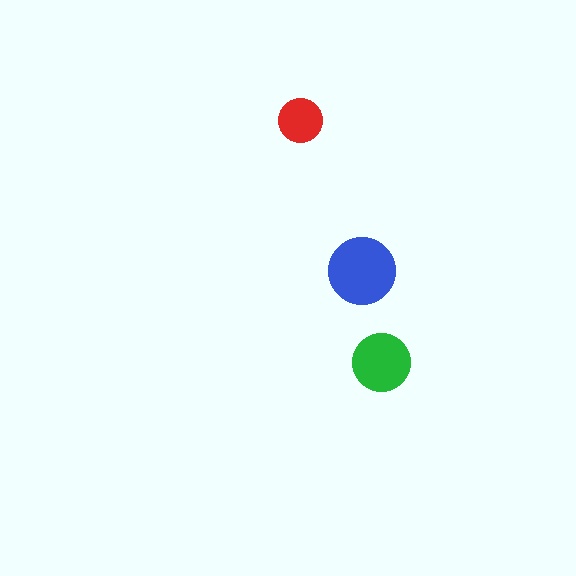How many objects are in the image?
There are 3 objects in the image.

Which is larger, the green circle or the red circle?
The green one.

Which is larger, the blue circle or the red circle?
The blue one.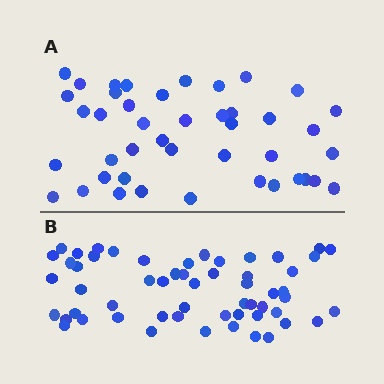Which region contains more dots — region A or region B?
Region B (the bottom region) has more dots.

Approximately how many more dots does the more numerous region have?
Region B has approximately 15 more dots than region A.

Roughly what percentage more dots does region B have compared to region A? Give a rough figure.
About 30% more.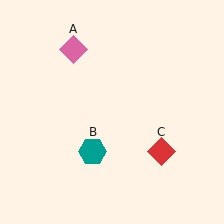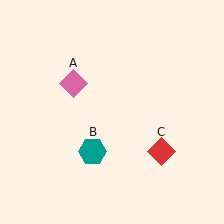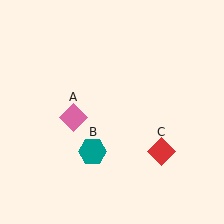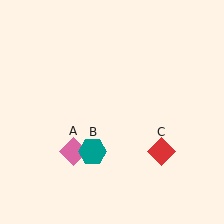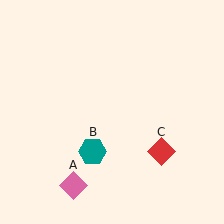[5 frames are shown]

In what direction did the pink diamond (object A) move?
The pink diamond (object A) moved down.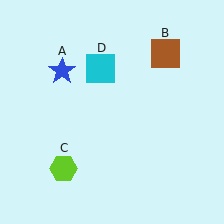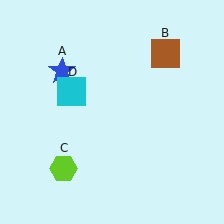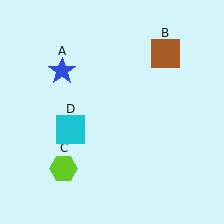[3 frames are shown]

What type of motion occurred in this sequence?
The cyan square (object D) rotated counterclockwise around the center of the scene.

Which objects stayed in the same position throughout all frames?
Blue star (object A) and brown square (object B) and lime hexagon (object C) remained stationary.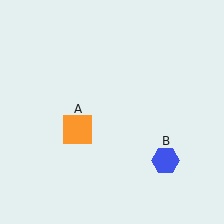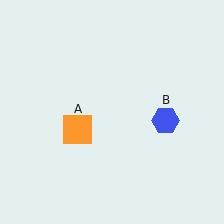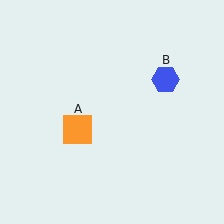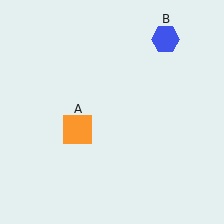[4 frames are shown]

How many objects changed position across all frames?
1 object changed position: blue hexagon (object B).